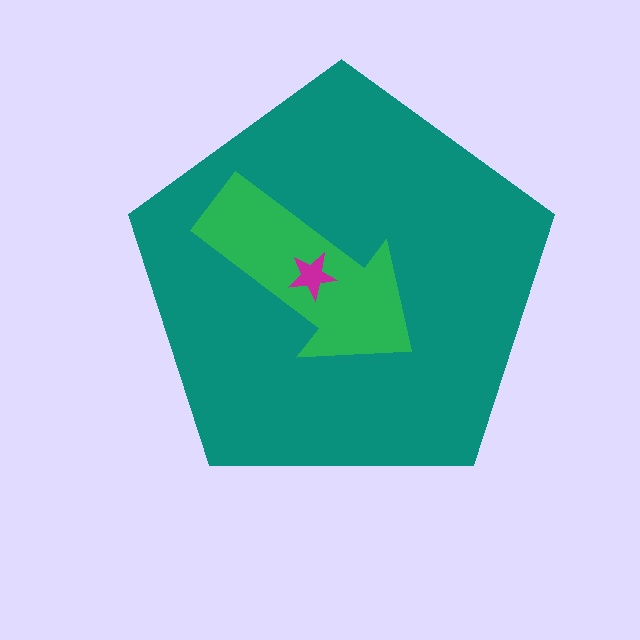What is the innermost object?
The magenta star.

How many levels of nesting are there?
3.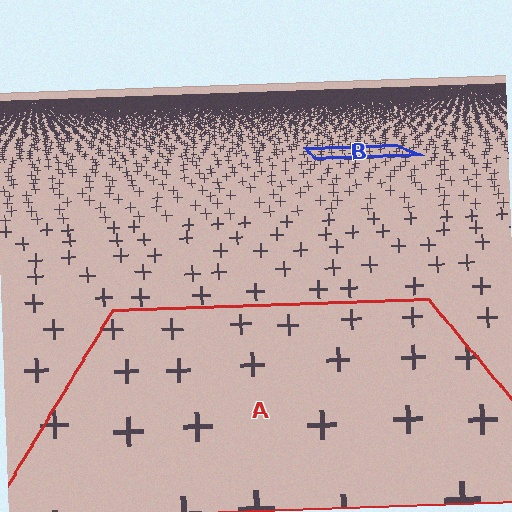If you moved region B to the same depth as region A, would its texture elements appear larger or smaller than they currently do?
They would appear larger. At a closer depth, the same texture elements are projected at a bigger on-screen size.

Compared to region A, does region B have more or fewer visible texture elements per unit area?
Region B has more texture elements per unit area — they are packed more densely because it is farther away.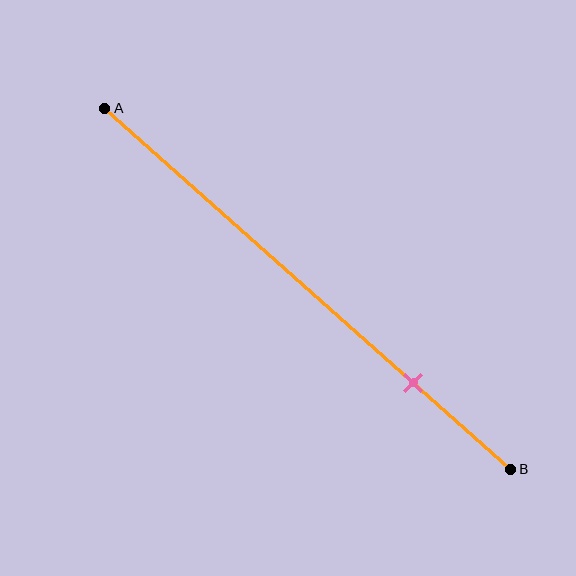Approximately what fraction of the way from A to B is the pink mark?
The pink mark is approximately 75% of the way from A to B.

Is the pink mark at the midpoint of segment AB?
No, the mark is at about 75% from A, not at the 50% midpoint.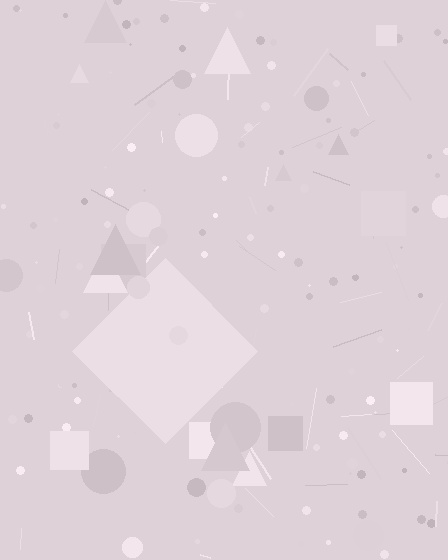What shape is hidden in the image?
A diamond is hidden in the image.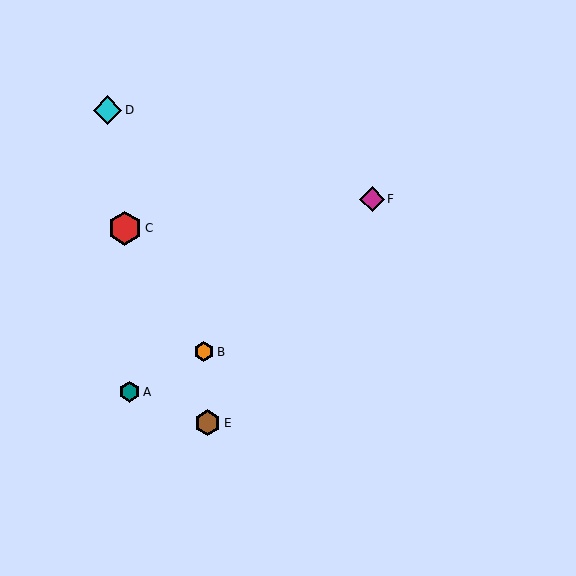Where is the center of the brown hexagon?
The center of the brown hexagon is at (208, 423).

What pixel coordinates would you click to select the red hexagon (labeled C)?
Click at (125, 228) to select the red hexagon C.